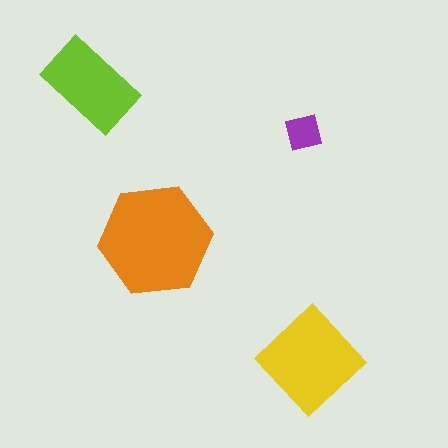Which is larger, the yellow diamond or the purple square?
The yellow diamond.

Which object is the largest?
The orange hexagon.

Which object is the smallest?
The purple square.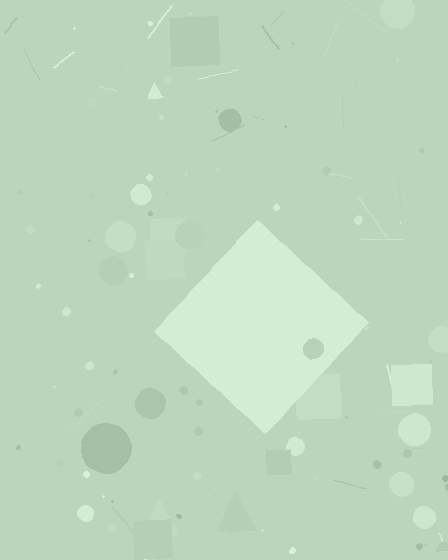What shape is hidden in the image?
A diamond is hidden in the image.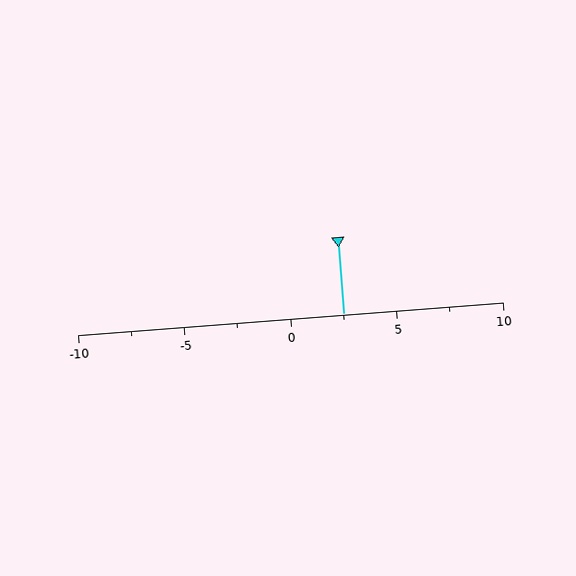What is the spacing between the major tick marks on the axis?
The major ticks are spaced 5 apart.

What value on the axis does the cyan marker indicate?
The marker indicates approximately 2.5.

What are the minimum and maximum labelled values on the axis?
The axis runs from -10 to 10.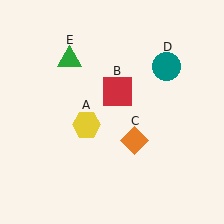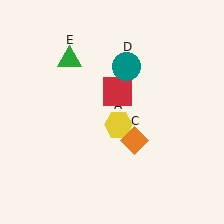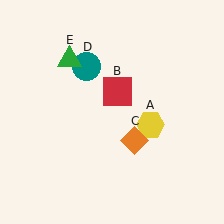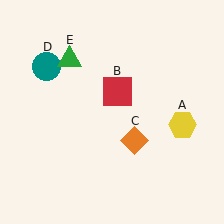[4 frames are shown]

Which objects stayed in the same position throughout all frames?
Red square (object B) and orange diamond (object C) and green triangle (object E) remained stationary.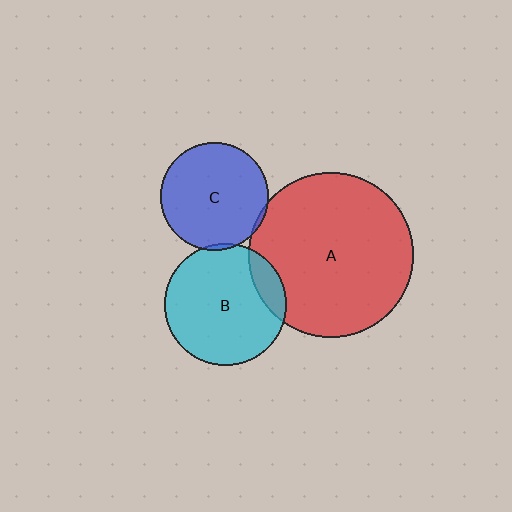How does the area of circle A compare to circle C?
Approximately 2.3 times.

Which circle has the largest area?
Circle A (red).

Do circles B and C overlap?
Yes.